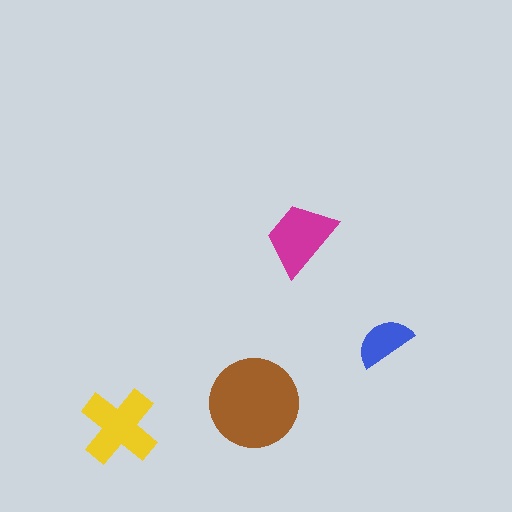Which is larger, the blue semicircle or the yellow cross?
The yellow cross.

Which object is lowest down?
The yellow cross is bottommost.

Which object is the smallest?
The blue semicircle.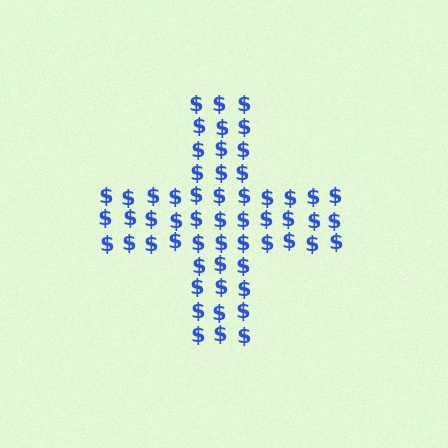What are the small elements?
The small elements are dollar signs.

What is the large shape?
The large shape is a cross.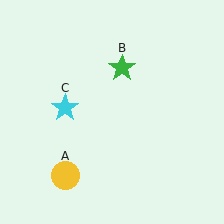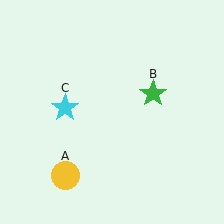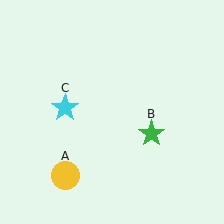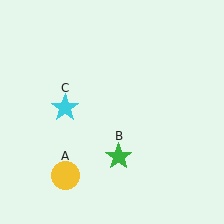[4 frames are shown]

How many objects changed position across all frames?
1 object changed position: green star (object B).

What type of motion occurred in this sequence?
The green star (object B) rotated clockwise around the center of the scene.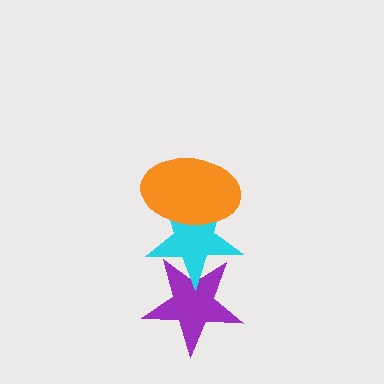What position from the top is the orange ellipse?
The orange ellipse is 1st from the top.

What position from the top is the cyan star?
The cyan star is 2nd from the top.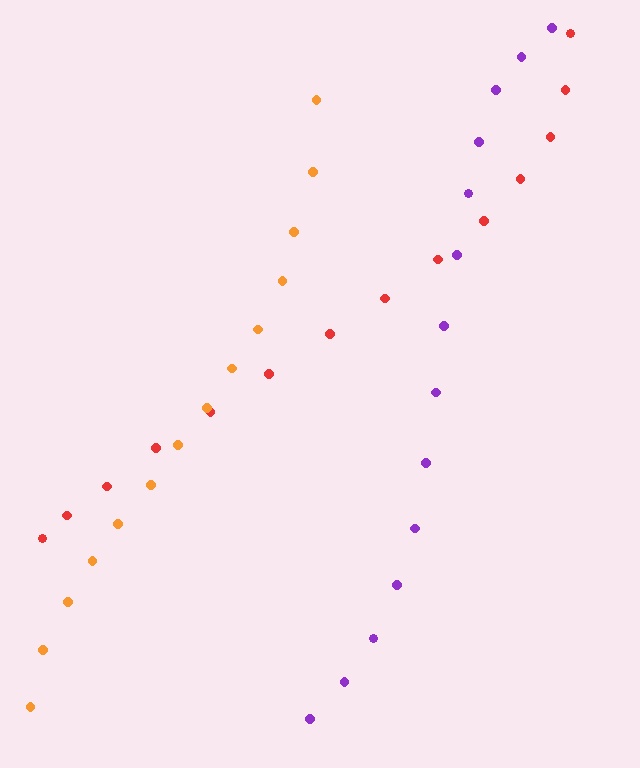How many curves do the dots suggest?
There are 3 distinct paths.